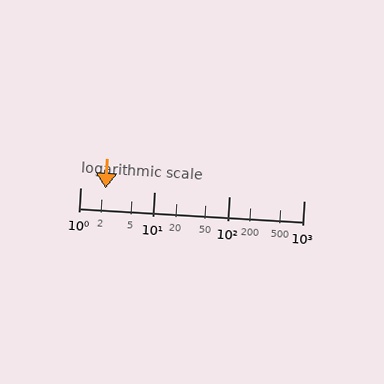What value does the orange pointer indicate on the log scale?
The pointer indicates approximately 2.2.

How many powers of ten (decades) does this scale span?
The scale spans 3 decades, from 1 to 1000.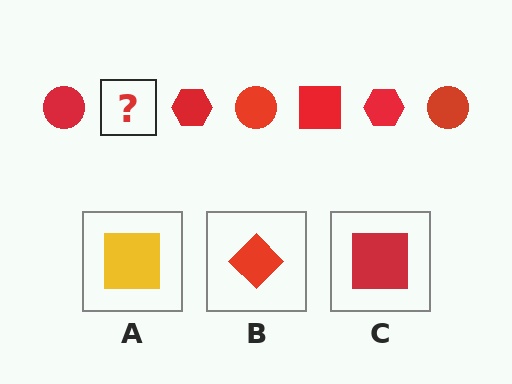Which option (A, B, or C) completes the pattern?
C.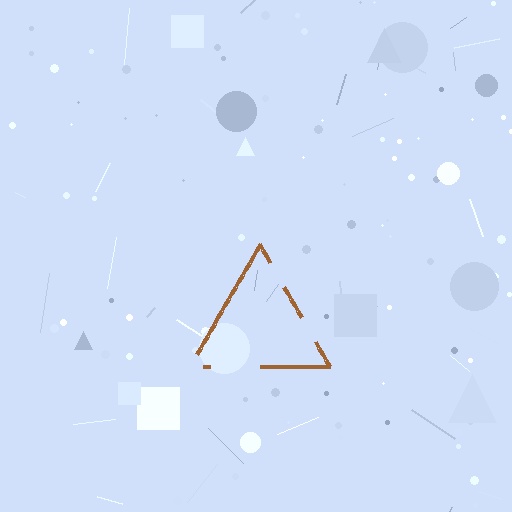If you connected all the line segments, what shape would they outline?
They would outline a triangle.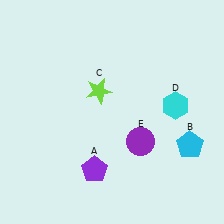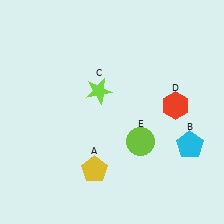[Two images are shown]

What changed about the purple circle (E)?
In Image 1, E is purple. In Image 2, it changed to lime.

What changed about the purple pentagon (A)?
In Image 1, A is purple. In Image 2, it changed to yellow.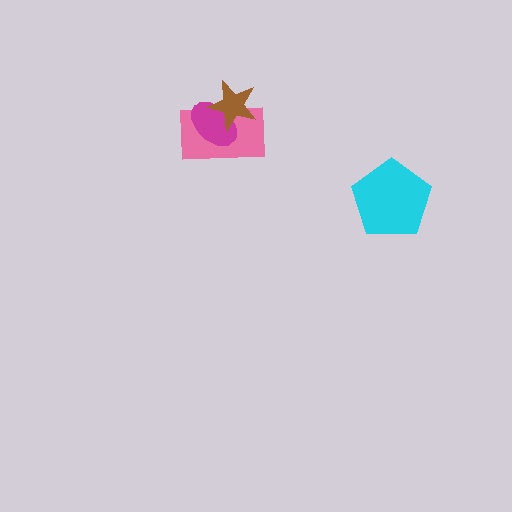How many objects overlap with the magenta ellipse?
2 objects overlap with the magenta ellipse.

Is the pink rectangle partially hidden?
Yes, it is partially covered by another shape.